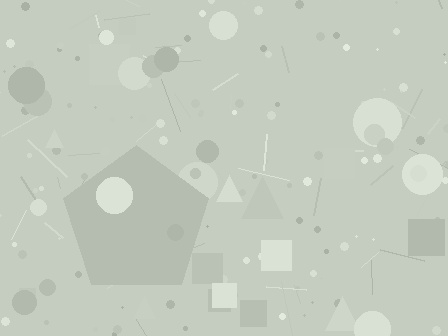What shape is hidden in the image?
A pentagon is hidden in the image.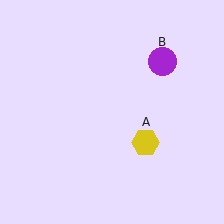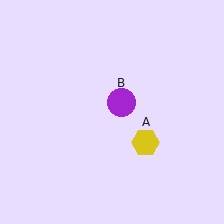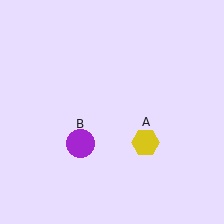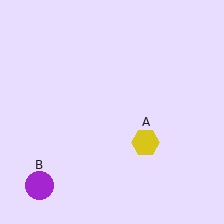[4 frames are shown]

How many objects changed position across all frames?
1 object changed position: purple circle (object B).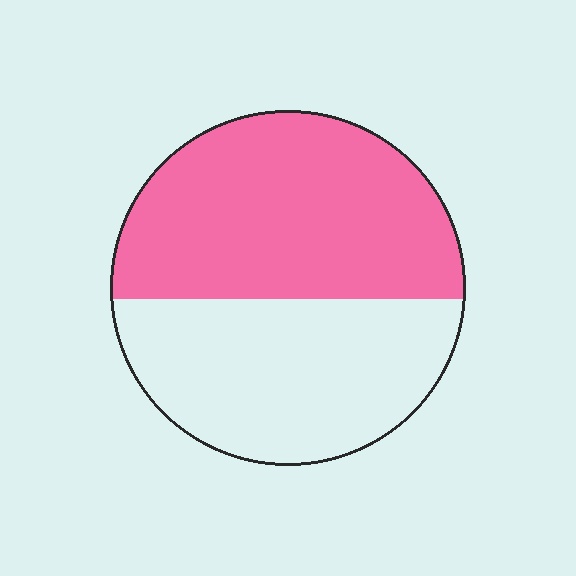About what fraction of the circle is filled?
About one half (1/2).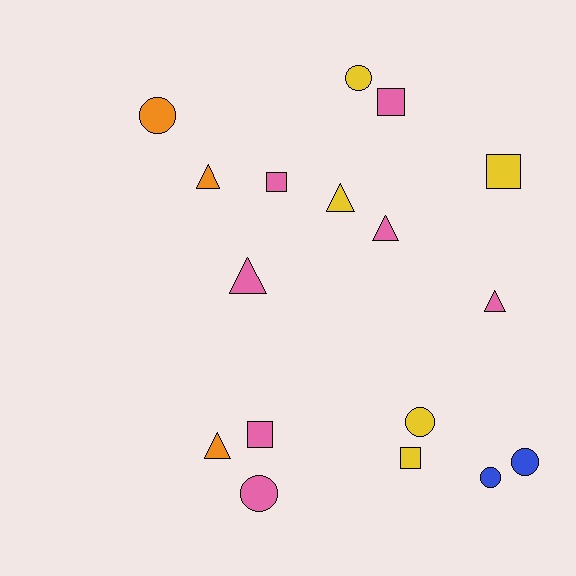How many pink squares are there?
There are 3 pink squares.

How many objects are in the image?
There are 17 objects.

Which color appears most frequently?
Pink, with 7 objects.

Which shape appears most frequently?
Circle, with 6 objects.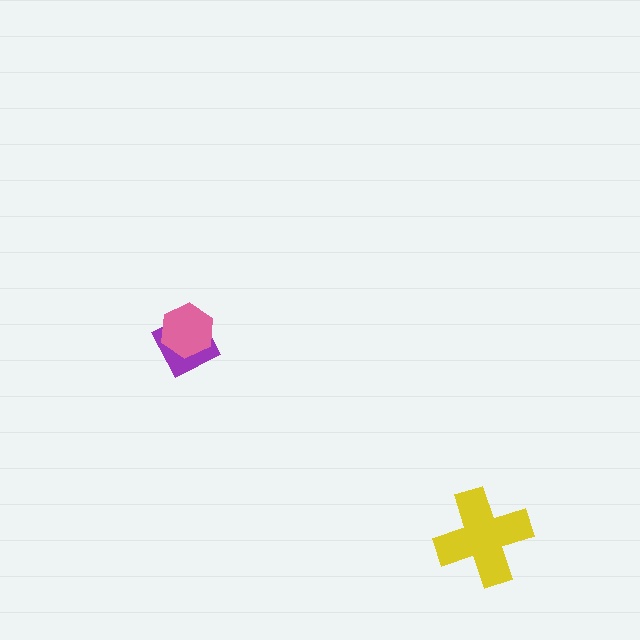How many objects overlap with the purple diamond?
1 object overlaps with the purple diamond.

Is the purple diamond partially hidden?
Yes, it is partially covered by another shape.